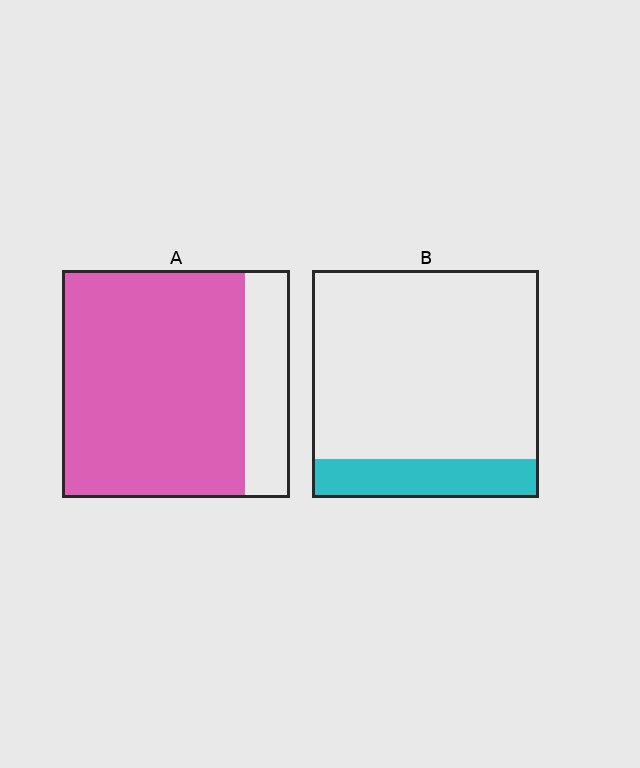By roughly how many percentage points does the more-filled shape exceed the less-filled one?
By roughly 65 percentage points (A over B).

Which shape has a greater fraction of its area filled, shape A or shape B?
Shape A.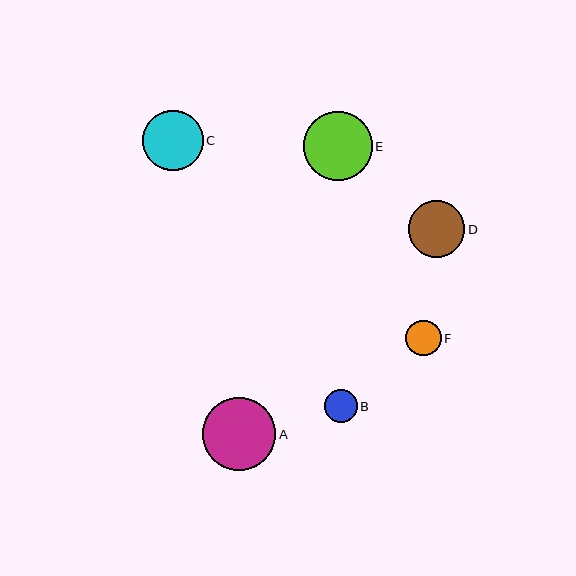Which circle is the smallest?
Circle B is the smallest with a size of approximately 33 pixels.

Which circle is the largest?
Circle A is the largest with a size of approximately 73 pixels.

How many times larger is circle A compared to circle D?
Circle A is approximately 1.3 times the size of circle D.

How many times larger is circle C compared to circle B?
Circle C is approximately 1.8 times the size of circle B.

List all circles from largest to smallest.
From largest to smallest: A, E, C, D, F, B.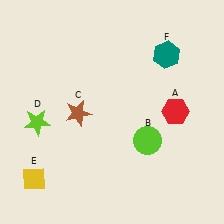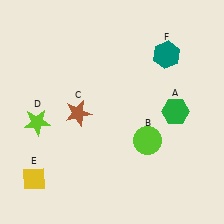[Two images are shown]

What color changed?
The hexagon (A) changed from red in Image 1 to green in Image 2.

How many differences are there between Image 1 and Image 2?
There is 1 difference between the two images.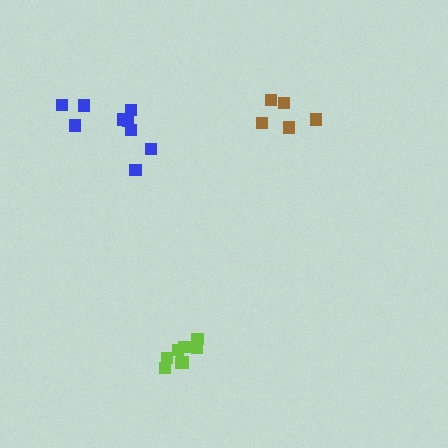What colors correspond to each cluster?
The clusters are colored: lime, brown, blue.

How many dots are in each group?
Group 1: 8 dots, Group 2: 5 dots, Group 3: 9 dots (22 total).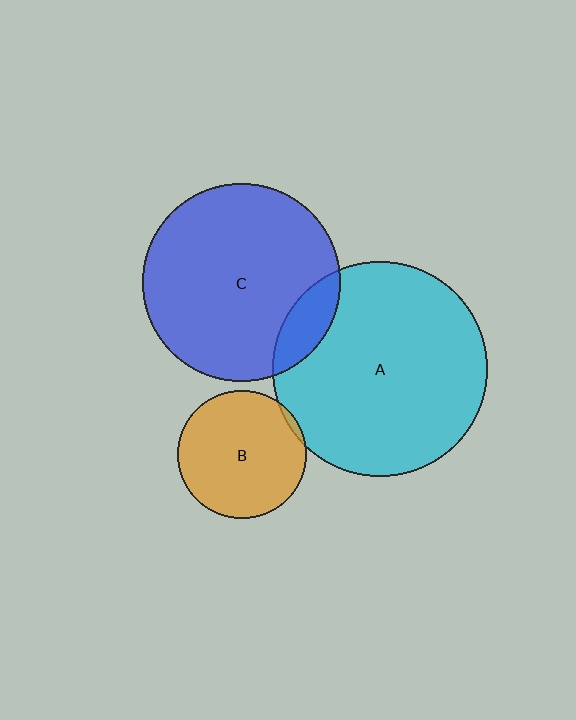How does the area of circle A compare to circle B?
Approximately 2.8 times.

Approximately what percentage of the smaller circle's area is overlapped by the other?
Approximately 5%.